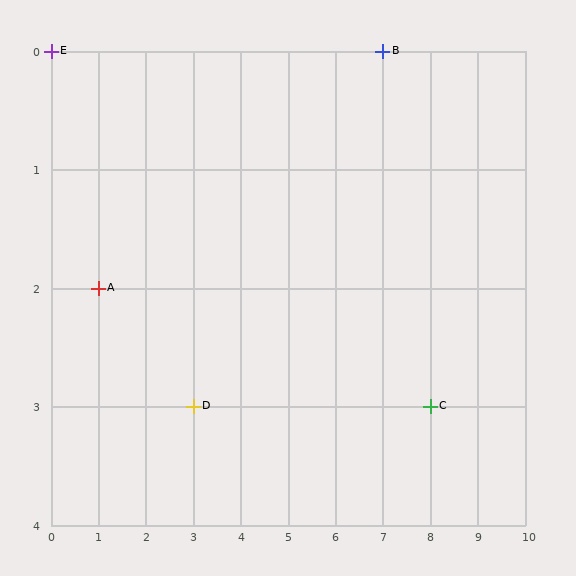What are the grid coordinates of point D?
Point D is at grid coordinates (3, 3).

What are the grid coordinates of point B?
Point B is at grid coordinates (7, 0).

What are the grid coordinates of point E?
Point E is at grid coordinates (0, 0).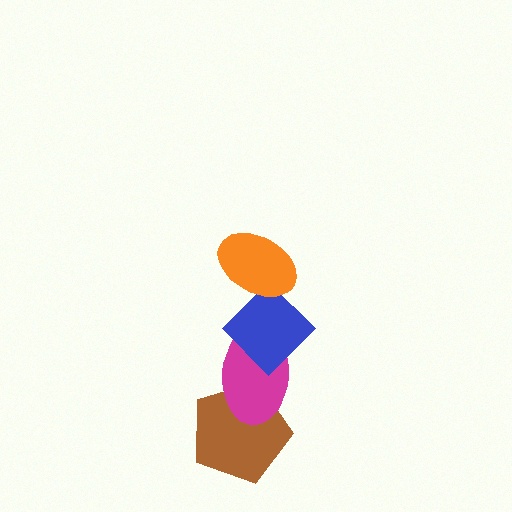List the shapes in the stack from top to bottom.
From top to bottom: the orange ellipse, the blue diamond, the magenta ellipse, the brown pentagon.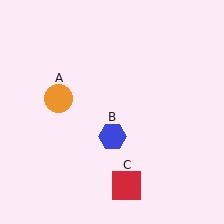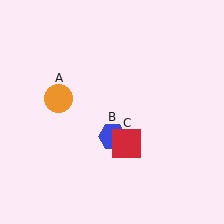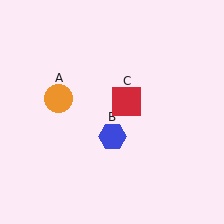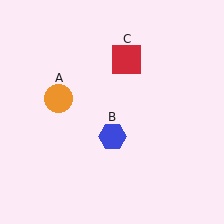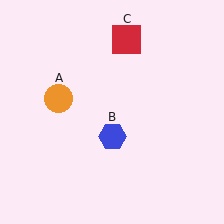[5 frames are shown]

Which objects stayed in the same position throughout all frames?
Orange circle (object A) and blue hexagon (object B) remained stationary.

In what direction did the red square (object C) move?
The red square (object C) moved up.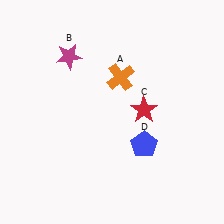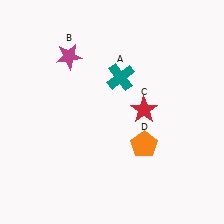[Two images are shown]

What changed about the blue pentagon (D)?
In Image 1, D is blue. In Image 2, it changed to orange.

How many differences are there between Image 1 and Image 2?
There are 2 differences between the two images.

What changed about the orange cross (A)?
In Image 1, A is orange. In Image 2, it changed to teal.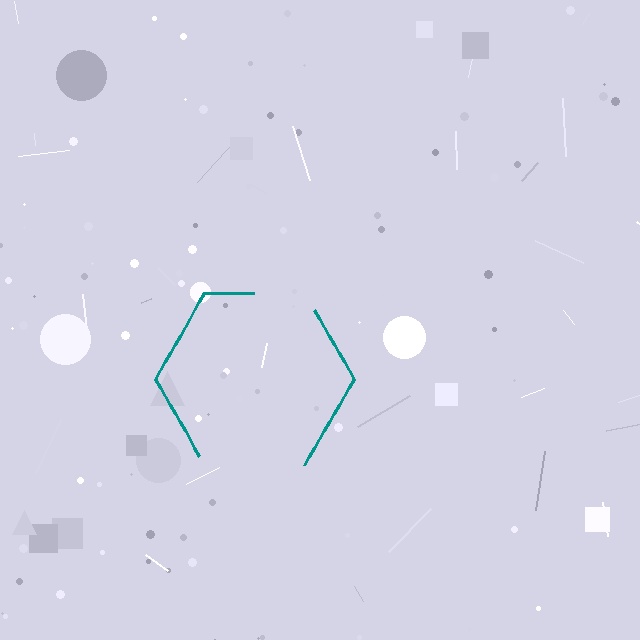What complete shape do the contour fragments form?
The contour fragments form a hexagon.